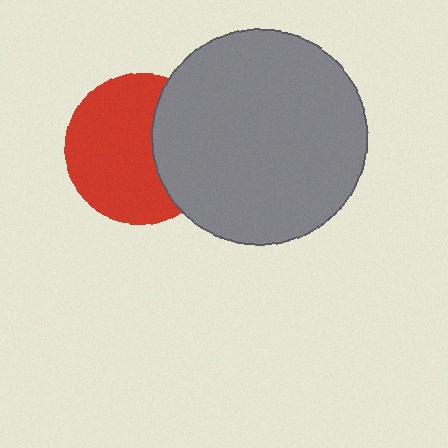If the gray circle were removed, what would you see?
You would see the complete red circle.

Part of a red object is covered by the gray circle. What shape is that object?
It is a circle.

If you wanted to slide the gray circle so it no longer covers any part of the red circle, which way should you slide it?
Slide it right — that is the most direct way to separate the two shapes.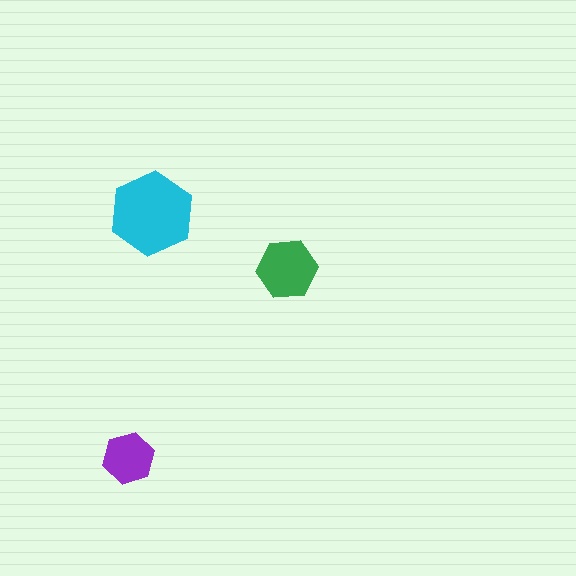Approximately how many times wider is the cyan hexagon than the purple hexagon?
About 1.5 times wider.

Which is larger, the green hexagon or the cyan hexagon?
The cyan one.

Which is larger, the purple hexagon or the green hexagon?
The green one.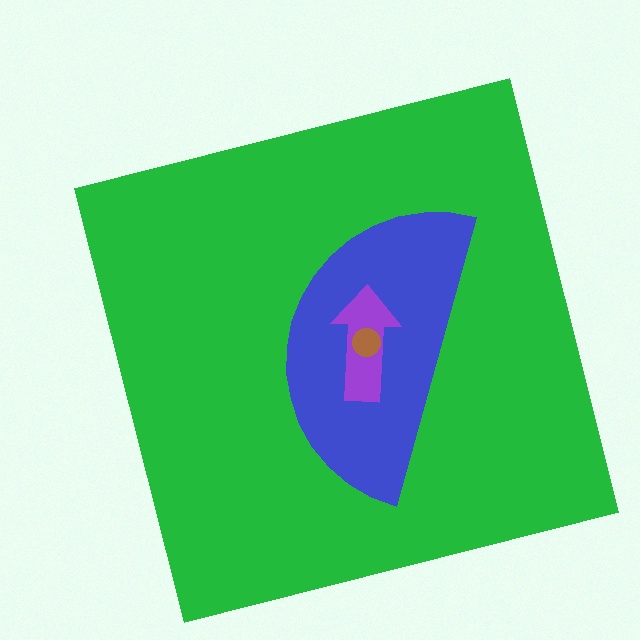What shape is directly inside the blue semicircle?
The purple arrow.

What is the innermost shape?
The brown circle.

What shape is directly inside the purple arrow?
The brown circle.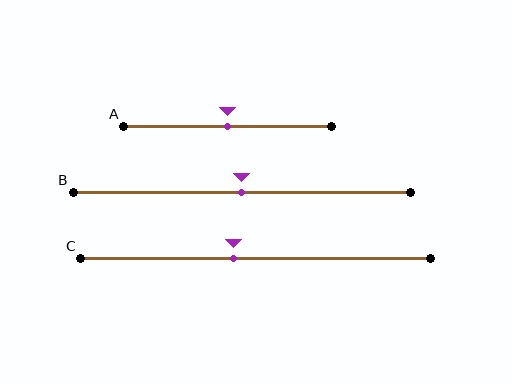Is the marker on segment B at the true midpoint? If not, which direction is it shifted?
Yes, the marker on segment B is at the true midpoint.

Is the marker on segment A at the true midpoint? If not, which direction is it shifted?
Yes, the marker on segment A is at the true midpoint.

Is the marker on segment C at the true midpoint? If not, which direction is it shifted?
No, the marker on segment C is shifted to the left by about 6% of the segment length.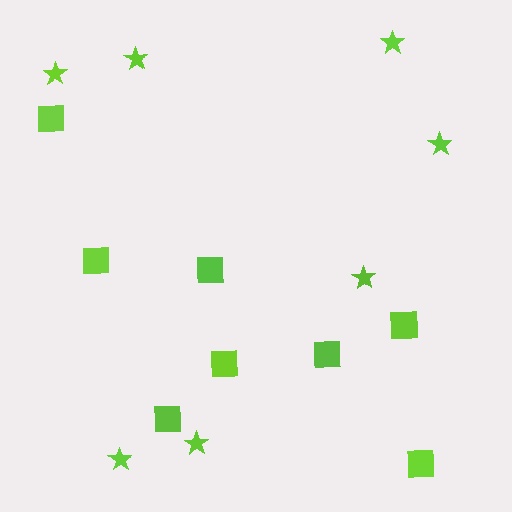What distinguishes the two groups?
There are 2 groups: one group of squares (8) and one group of stars (7).